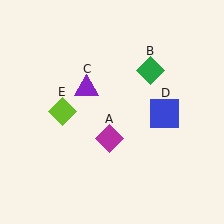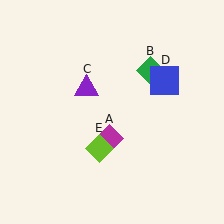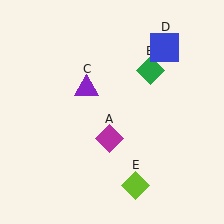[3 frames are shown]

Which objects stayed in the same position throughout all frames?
Magenta diamond (object A) and green diamond (object B) and purple triangle (object C) remained stationary.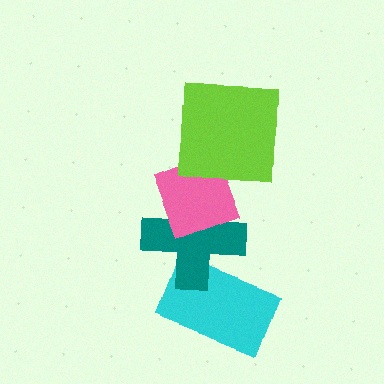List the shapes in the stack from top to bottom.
From top to bottom: the lime square, the pink diamond, the teal cross, the cyan rectangle.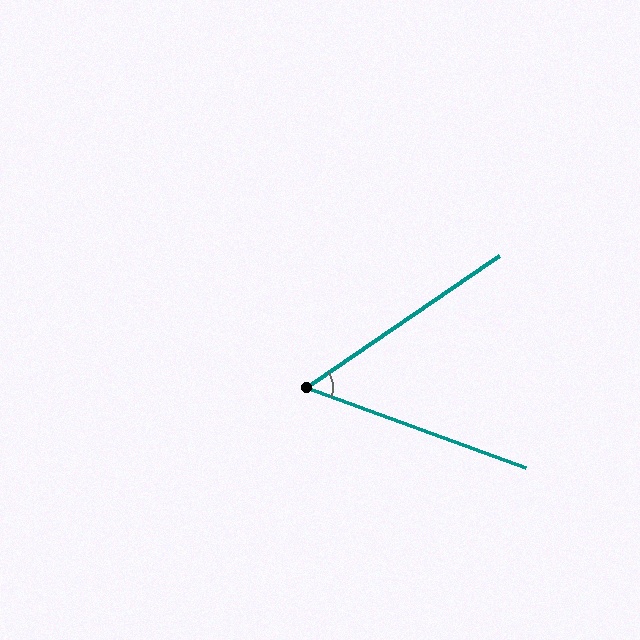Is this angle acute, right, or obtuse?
It is acute.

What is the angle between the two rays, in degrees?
Approximately 54 degrees.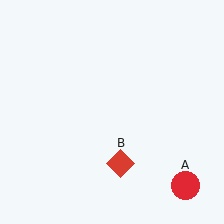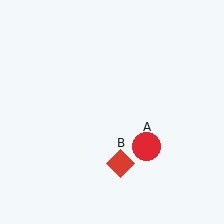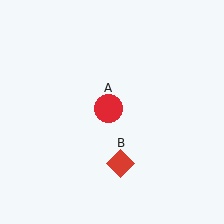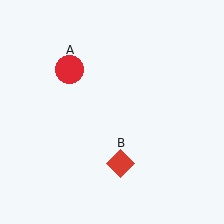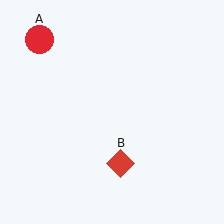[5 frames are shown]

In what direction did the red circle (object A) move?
The red circle (object A) moved up and to the left.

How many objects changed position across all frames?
1 object changed position: red circle (object A).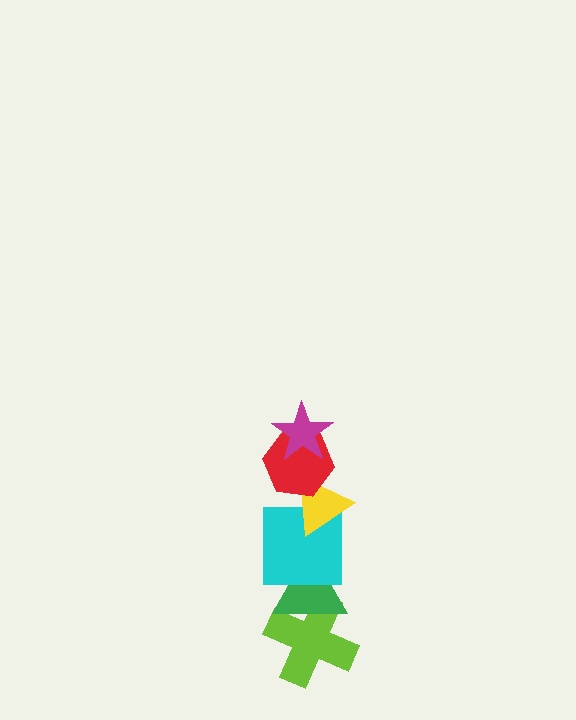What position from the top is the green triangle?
The green triangle is 5th from the top.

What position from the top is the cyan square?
The cyan square is 4th from the top.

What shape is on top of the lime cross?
The green triangle is on top of the lime cross.